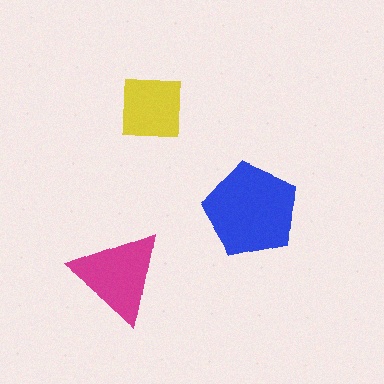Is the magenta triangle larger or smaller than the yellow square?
Larger.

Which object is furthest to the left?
The magenta triangle is leftmost.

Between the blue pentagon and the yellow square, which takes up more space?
The blue pentagon.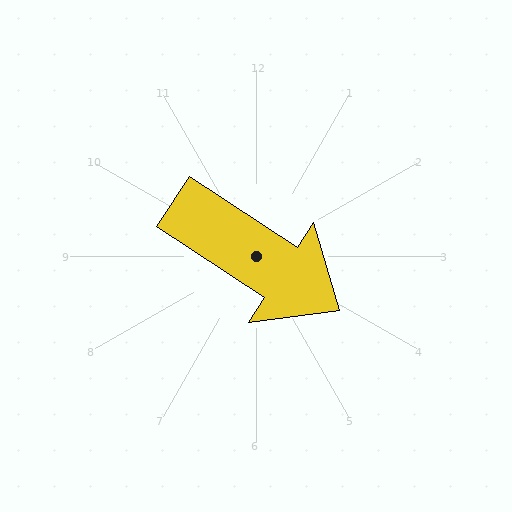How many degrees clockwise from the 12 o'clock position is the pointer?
Approximately 123 degrees.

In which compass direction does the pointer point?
Southeast.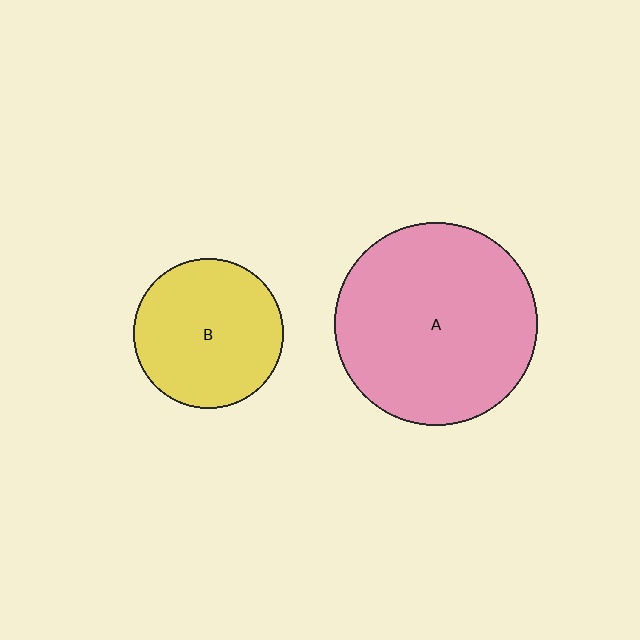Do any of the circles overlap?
No, none of the circles overlap.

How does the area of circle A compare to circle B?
Approximately 1.8 times.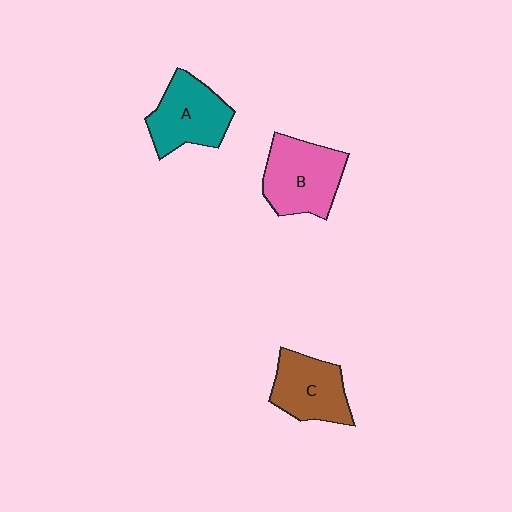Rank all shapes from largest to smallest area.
From largest to smallest: B (pink), A (teal), C (brown).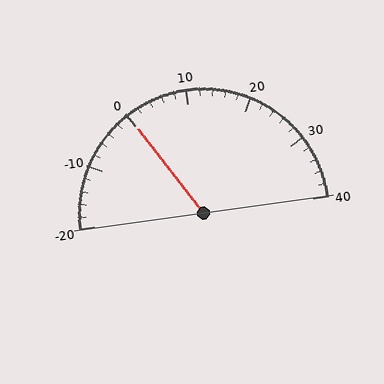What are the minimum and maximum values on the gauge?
The gauge ranges from -20 to 40.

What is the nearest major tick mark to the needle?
The nearest major tick mark is 0.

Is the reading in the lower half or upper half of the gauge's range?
The reading is in the lower half of the range (-20 to 40).